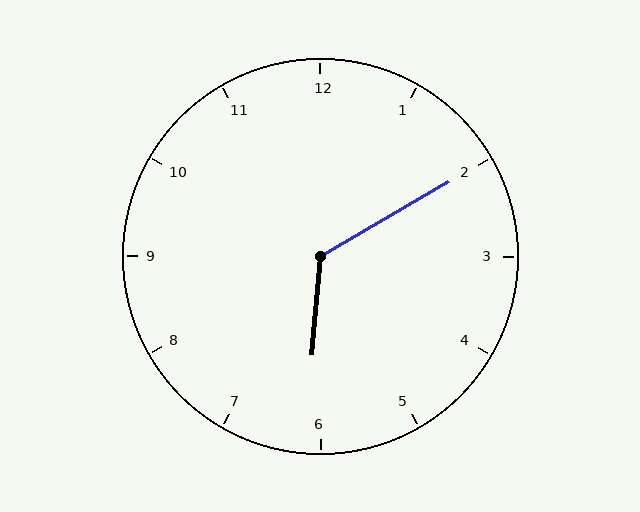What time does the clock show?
6:10.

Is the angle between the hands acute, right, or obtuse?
It is obtuse.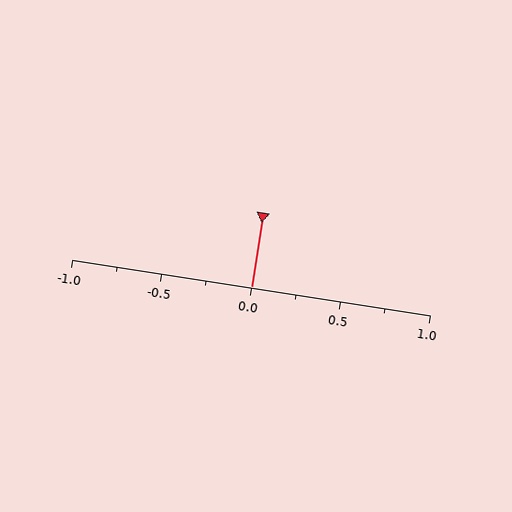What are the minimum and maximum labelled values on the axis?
The axis runs from -1.0 to 1.0.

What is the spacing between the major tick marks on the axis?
The major ticks are spaced 0.5 apart.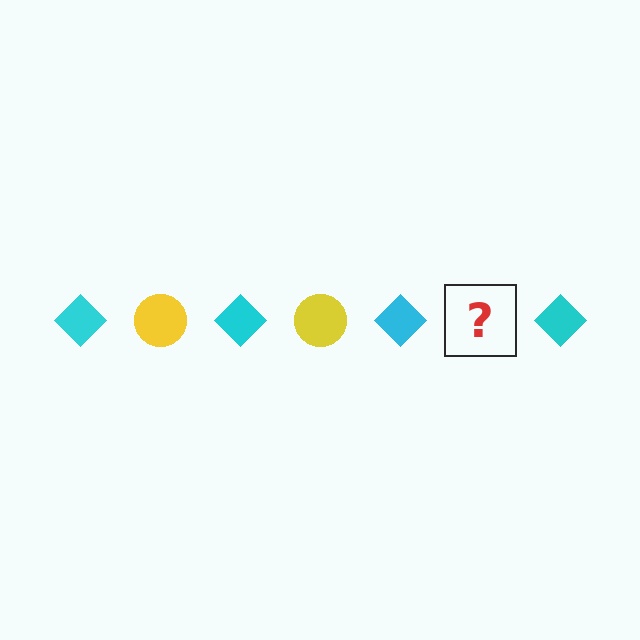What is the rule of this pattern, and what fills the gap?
The rule is that the pattern alternates between cyan diamond and yellow circle. The gap should be filled with a yellow circle.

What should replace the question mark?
The question mark should be replaced with a yellow circle.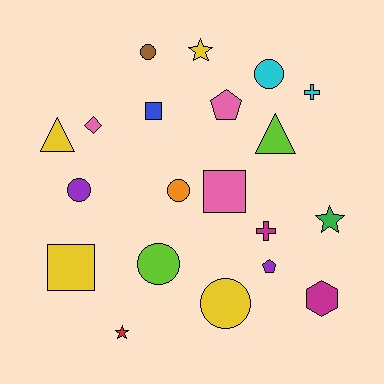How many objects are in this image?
There are 20 objects.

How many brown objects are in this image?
There is 1 brown object.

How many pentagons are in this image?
There are 2 pentagons.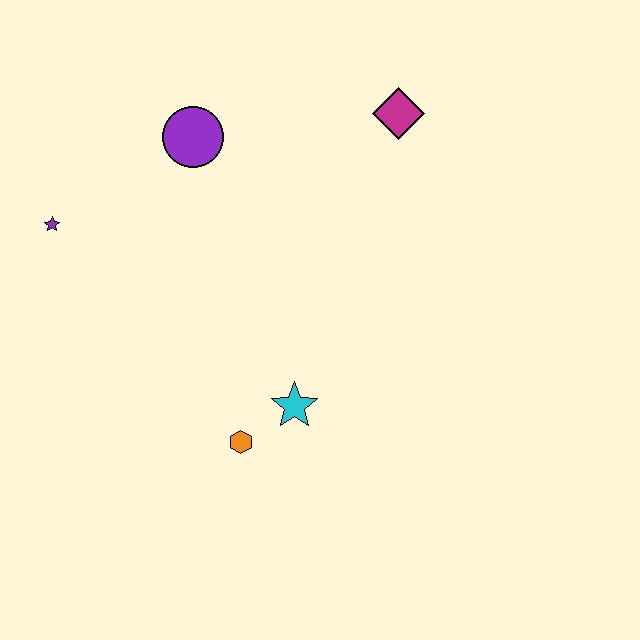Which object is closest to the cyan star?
The orange hexagon is closest to the cyan star.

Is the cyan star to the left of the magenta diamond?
Yes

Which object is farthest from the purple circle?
The orange hexagon is farthest from the purple circle.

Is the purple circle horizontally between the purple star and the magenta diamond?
Yes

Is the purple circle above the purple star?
Yes